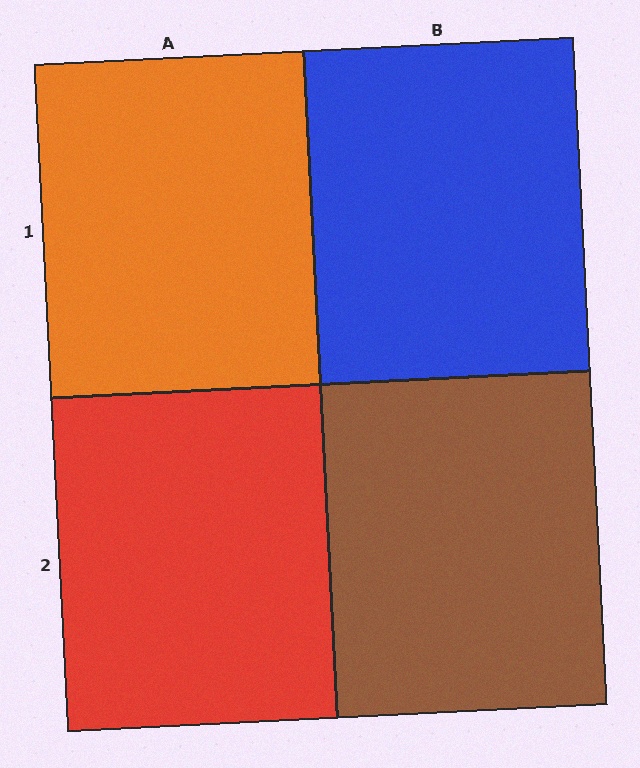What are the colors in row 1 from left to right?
Orange, blue.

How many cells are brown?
1 cell is brown.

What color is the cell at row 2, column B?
Brown.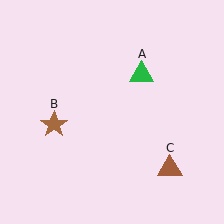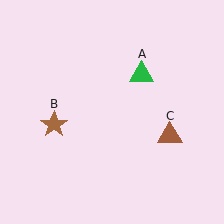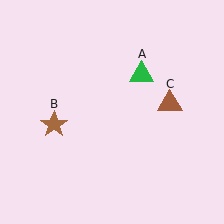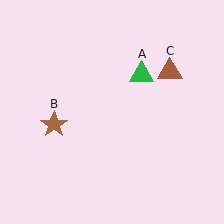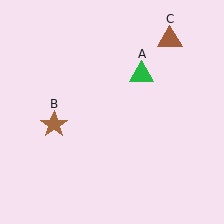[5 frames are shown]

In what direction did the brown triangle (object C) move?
The brown triangle (object C) moved up.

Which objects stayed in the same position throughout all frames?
Green triangle (object A) and brown star (object B) remained stationary.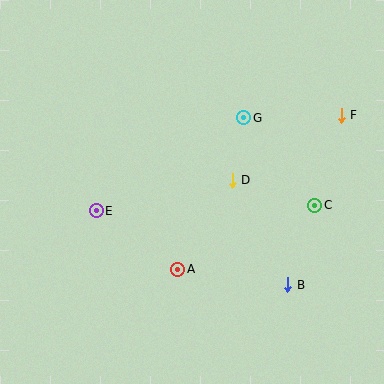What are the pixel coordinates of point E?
Point E is at (96, 211).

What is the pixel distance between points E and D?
The distance between E and D is 139 pixels.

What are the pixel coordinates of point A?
Point A is at (178, 269).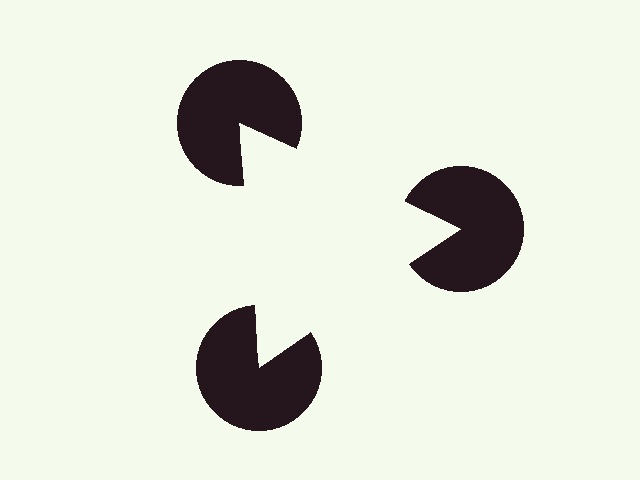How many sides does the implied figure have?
3 sides.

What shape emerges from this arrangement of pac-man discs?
An illusory triangle — its edges are inferred from the aligned wedge cuts in the pac-man discs, not physically drawn.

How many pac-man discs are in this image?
There are 3 — one at each vertex of the illusory triangle.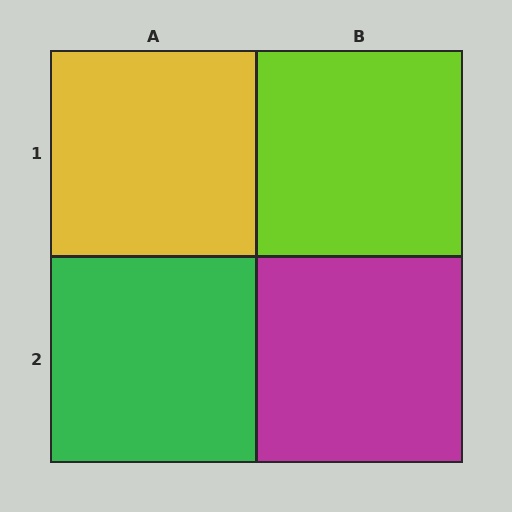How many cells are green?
1 cell is green.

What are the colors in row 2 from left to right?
Green, magenta.